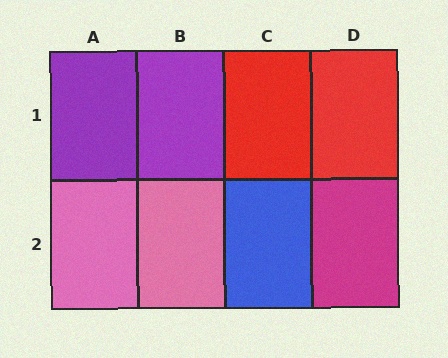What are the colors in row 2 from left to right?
Pink, pink, blue, magenta.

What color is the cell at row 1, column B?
Purple.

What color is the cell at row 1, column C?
Red.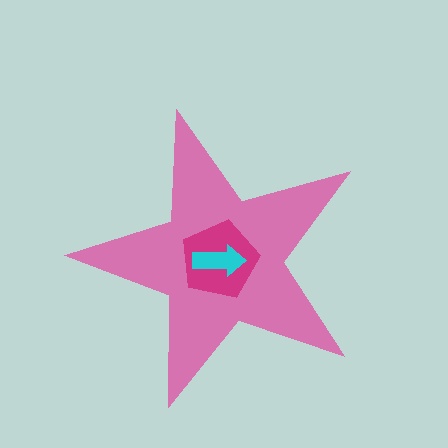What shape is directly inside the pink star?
The magenta pentagon.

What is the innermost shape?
The cyan arrow.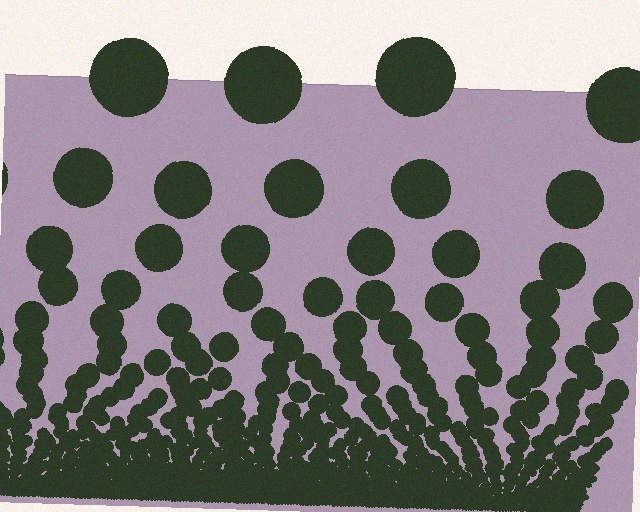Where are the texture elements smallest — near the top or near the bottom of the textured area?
Near the bottom.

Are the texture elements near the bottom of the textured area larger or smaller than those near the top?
Smaller. The gradient is inverted — elements near the bottom are smaller and denser.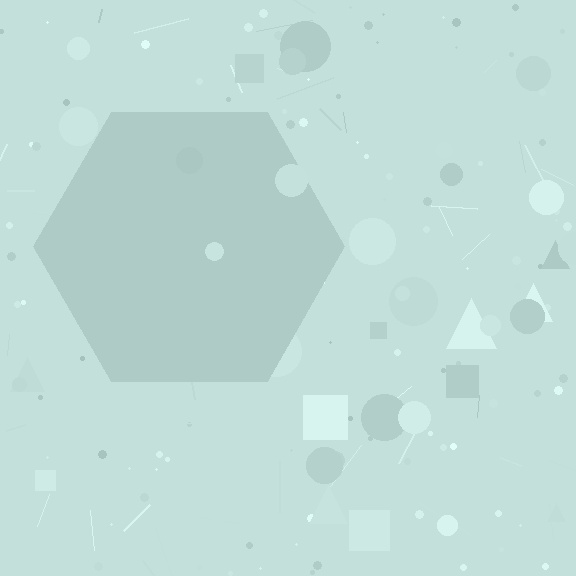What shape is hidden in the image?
A hexagon is hidden in the image.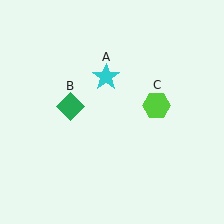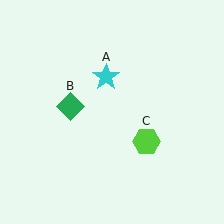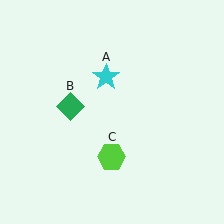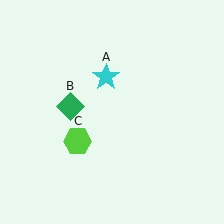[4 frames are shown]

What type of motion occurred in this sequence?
The lime hexagon (object C) rotated clockwise around the center of the scene.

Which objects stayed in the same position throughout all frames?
Cyan star (object A) and green diamond (object B) remained stationary.